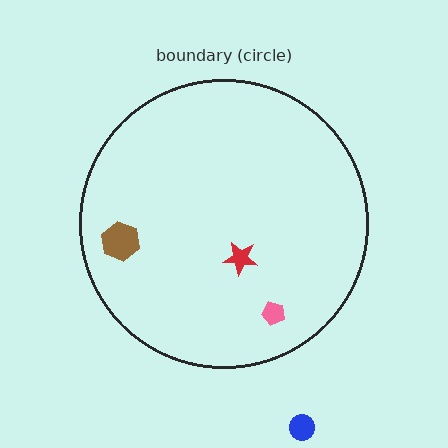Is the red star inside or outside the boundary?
Inside.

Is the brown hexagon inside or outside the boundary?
Inside.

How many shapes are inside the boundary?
3 inside, 1 outside.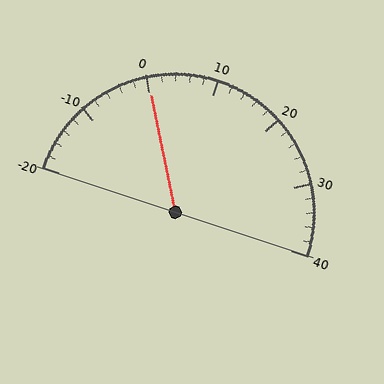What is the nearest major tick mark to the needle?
The nearest major tick mark is 0.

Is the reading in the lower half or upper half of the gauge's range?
The reading is in the lower half of the range (-20 to 40).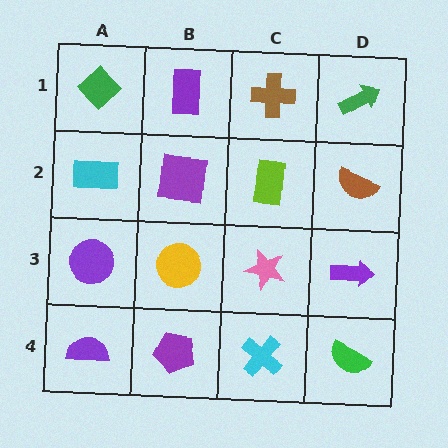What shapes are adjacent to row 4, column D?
A purple arrow (row 3, column D), a cyan cross (row 4, column C).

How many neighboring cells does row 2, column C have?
4.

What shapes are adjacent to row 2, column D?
A green arrow (row 1, column D), a purple arrow (row 3, column D), a lime rectangle (row 2, column C).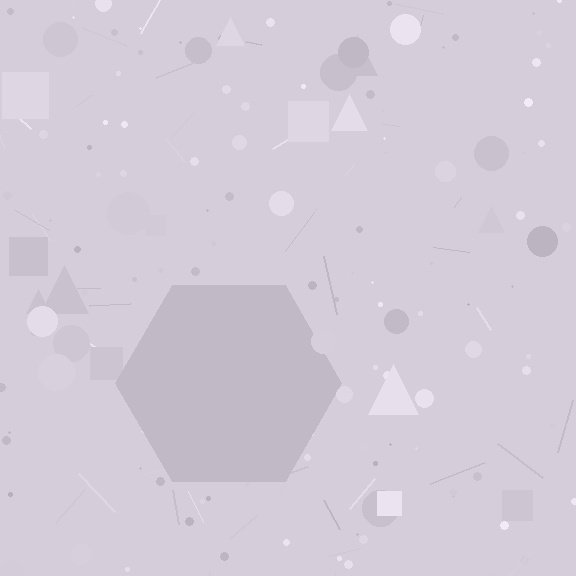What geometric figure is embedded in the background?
A hexagon is embedded in the background.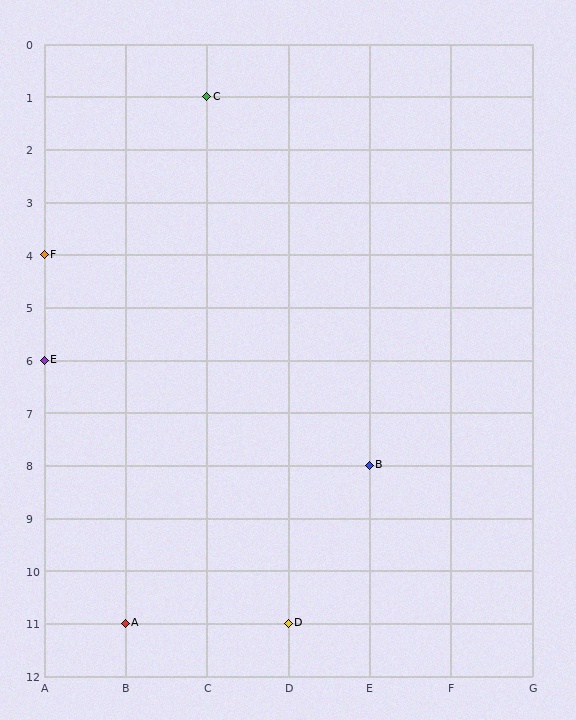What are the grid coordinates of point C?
Point C is at grid coordinates (C, 1).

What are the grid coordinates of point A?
Point A is at grid coordinates (B, 11).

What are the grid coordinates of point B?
Point B is at grid coordinates (E, 8).